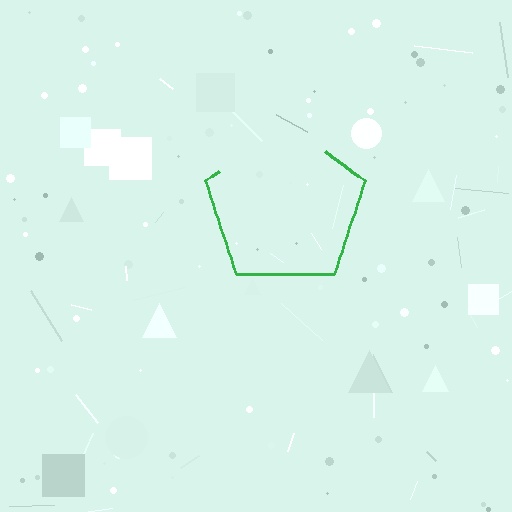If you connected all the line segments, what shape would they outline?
They would outline a pentagon.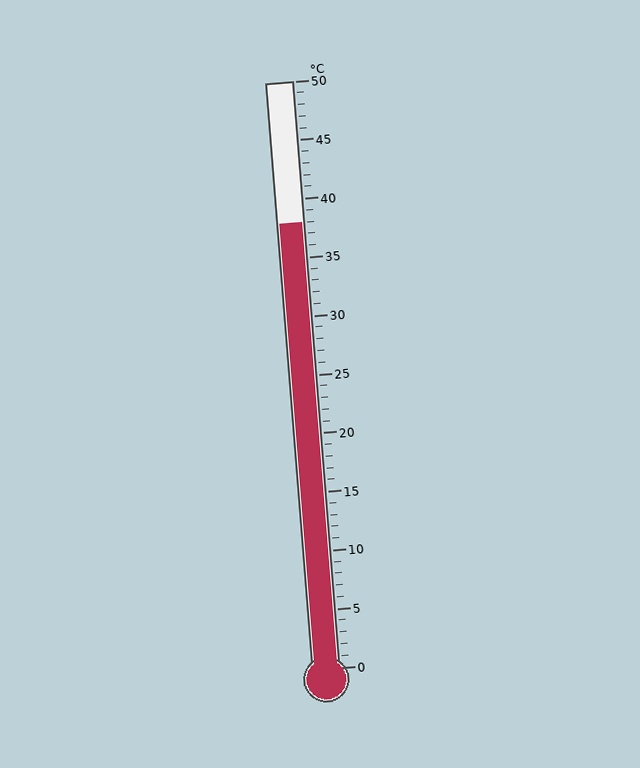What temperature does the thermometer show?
The thermometer shows approximately 38°C.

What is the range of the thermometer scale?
The thermometer scale ranges from 0°C to 50°C.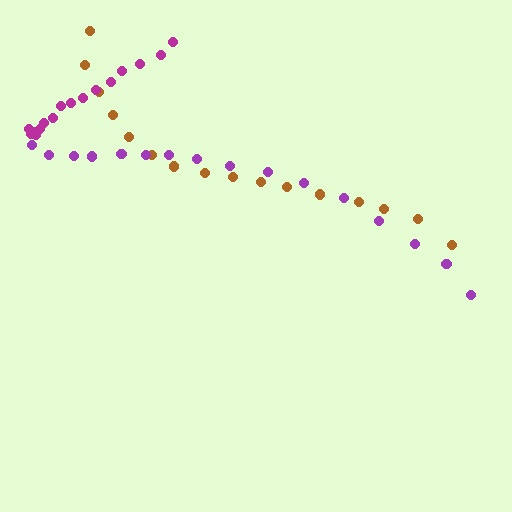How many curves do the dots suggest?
There are 3 distinct paths.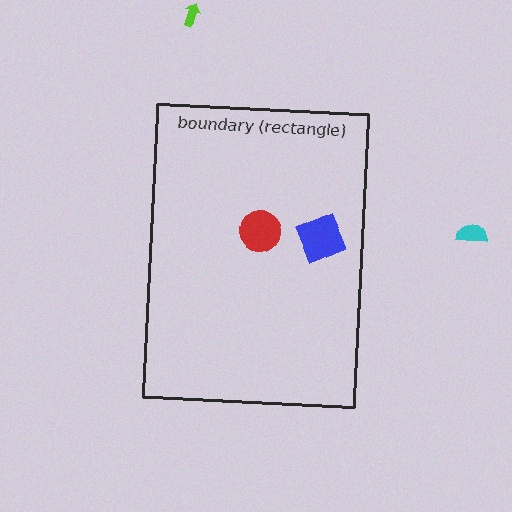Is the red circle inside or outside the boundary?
Inside.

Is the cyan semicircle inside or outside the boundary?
Outside.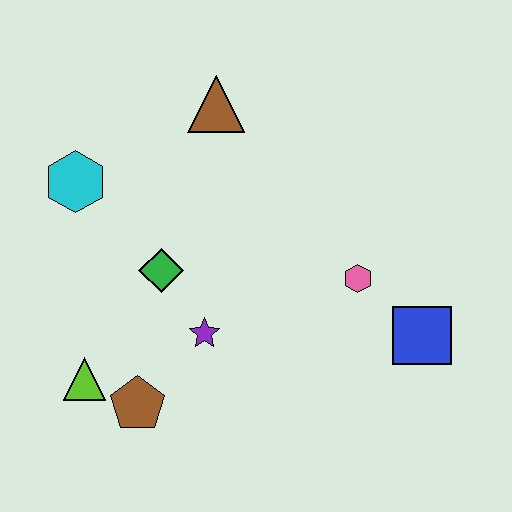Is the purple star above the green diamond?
No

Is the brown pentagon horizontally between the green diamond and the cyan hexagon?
Yes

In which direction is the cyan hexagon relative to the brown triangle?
The cyan hexagon is to the left of the brown triangle.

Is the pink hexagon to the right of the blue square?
No